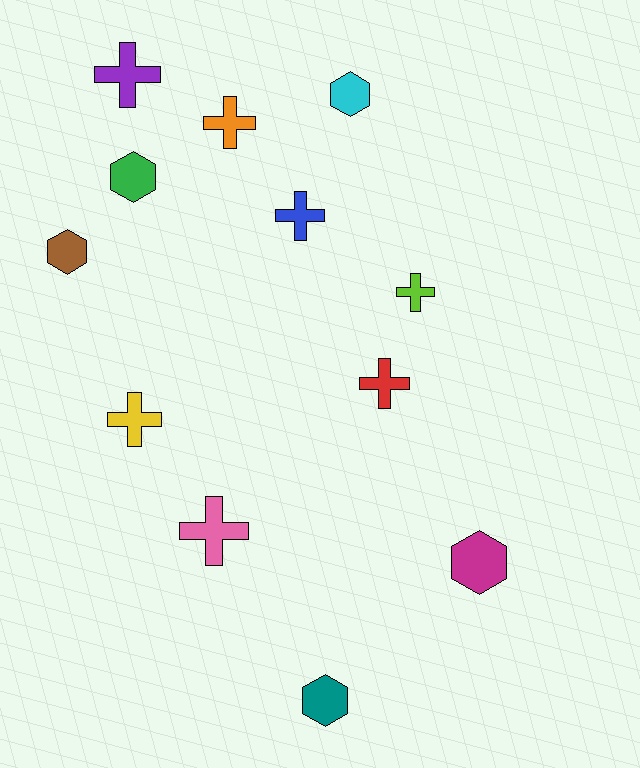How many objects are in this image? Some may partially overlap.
There are 12 objects.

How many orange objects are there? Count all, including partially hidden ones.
There is 1 orange object.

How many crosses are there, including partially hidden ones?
There are 7 crosses.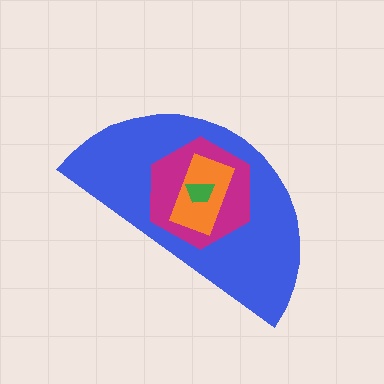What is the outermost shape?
The blue semicircle.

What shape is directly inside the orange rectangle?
The green trapezoid.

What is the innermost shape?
The green trapezoid.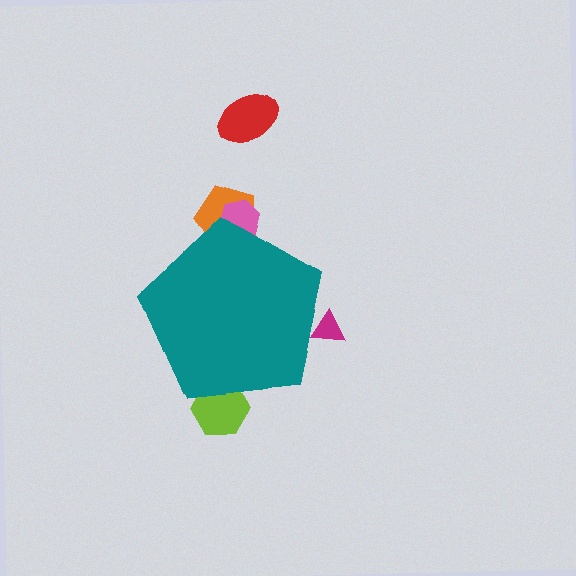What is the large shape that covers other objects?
A teal pentagon.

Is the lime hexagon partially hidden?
Yes, the lime hexagon is partially hidden behind the teal pentagon.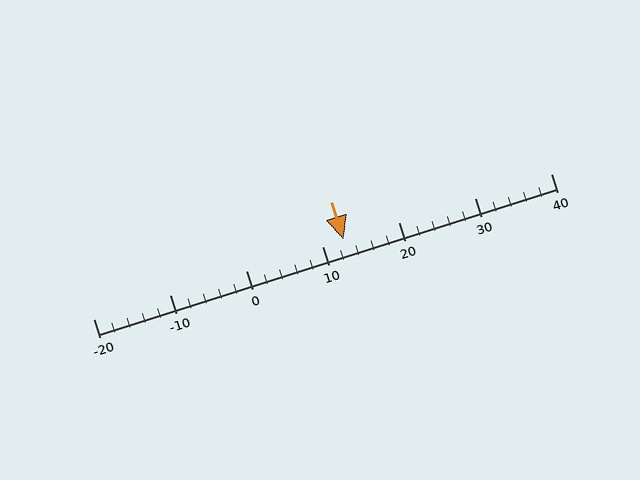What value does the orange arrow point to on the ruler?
The orange arrow points to approximately 13.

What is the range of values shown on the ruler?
The ruler shows values from -20 to 40.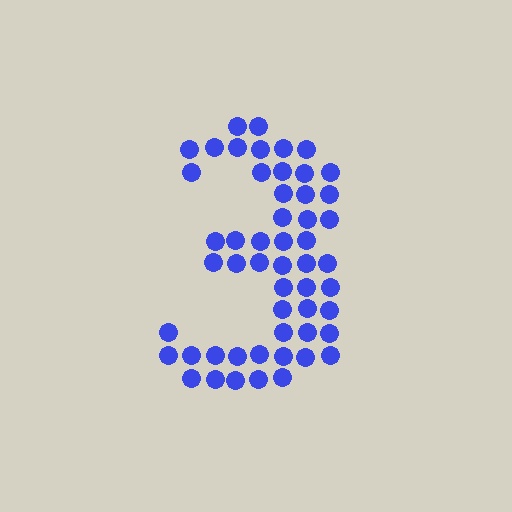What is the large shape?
The large shape is the digit 3.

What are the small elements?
The small elements are circles.